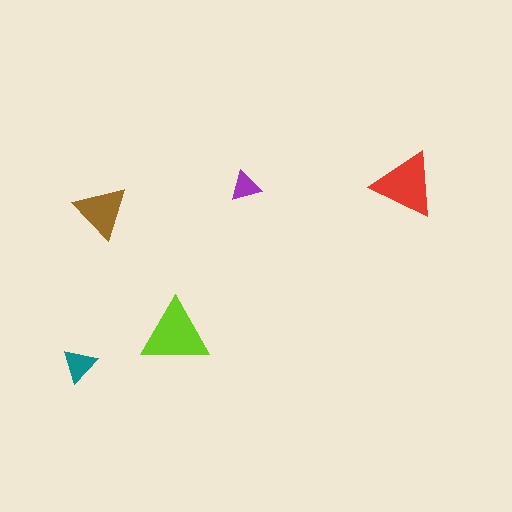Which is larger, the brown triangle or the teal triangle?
The brown one.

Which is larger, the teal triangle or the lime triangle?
The lime one.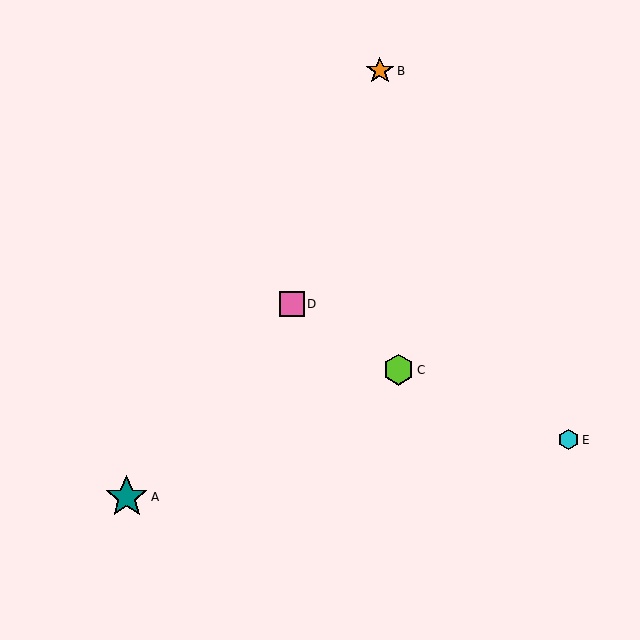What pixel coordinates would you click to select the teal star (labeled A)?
Click at (127, 497) to select the teal star A.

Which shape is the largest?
The teal star (labeled A) is the largest.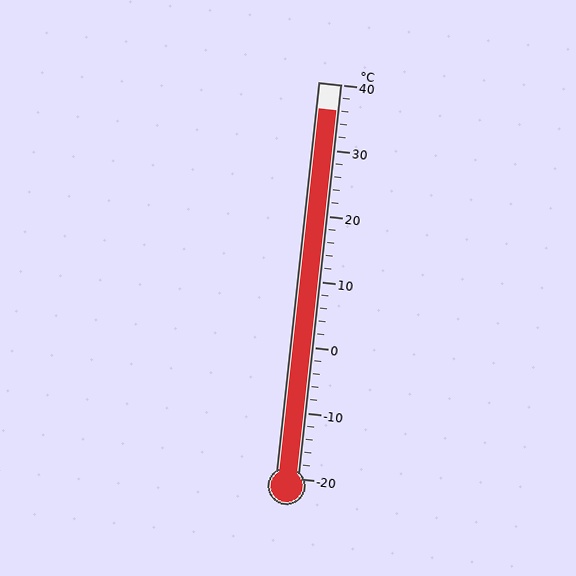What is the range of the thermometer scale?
The thermometer scale ranges from -20°C to 40°C.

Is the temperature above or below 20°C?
The temperature is above 20°C.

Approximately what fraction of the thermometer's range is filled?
The thermometer is filled to approximately 95% of its range.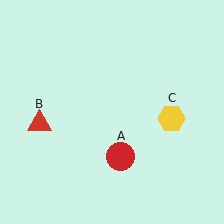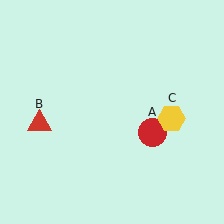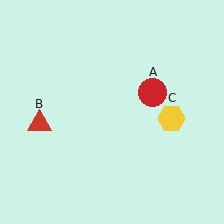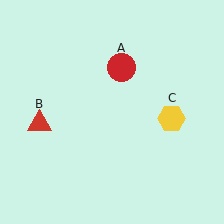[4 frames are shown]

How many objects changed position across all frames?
1 object changed position: red circle (object A).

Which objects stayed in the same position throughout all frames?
Red triangle (object B) and yellow hexagon (object C) remained stationary.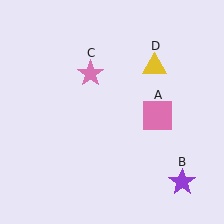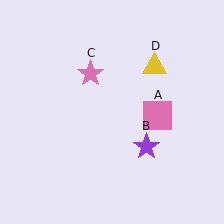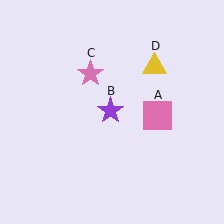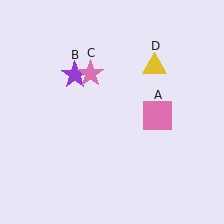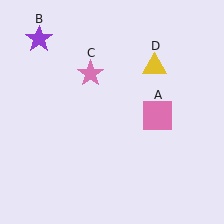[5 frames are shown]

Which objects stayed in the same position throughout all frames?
Pink square (object A) and pink star (object C) and yellow triangle (object D) remained stationary.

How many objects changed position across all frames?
1 object changed position: purple star (object B).